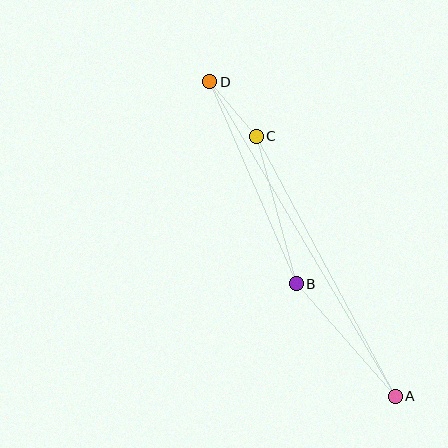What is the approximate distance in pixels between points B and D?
The distance between B and D is approximately 220 pixels.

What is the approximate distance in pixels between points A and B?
The distance between A and B is approximately 150 pixels.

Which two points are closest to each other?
Points C and D are closest to each other.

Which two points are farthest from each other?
Points A and D are farthest from each other.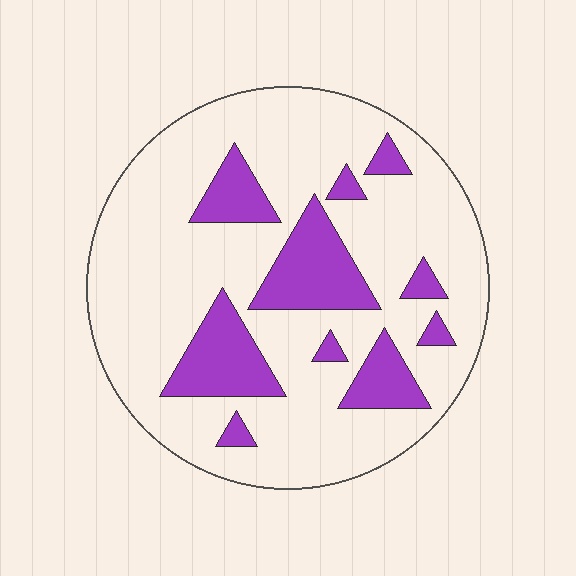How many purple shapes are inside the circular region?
10.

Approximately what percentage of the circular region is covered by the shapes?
Approximately 20%.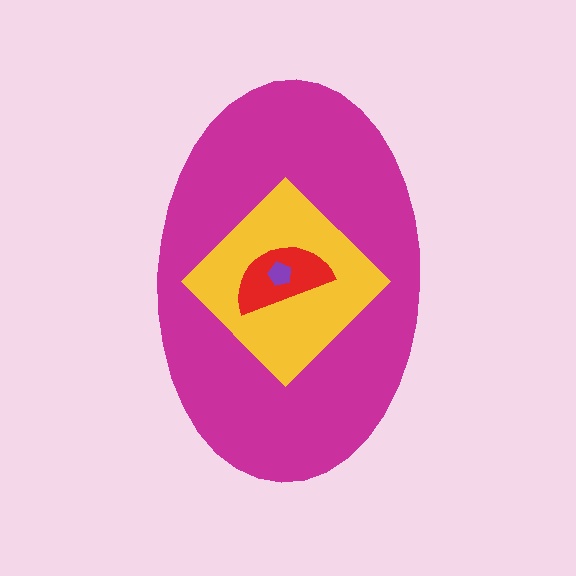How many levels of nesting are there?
4.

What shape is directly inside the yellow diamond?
The red semicircle.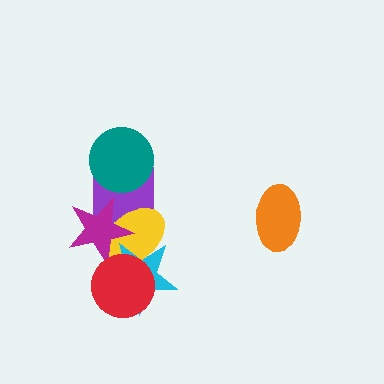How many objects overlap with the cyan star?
3 objects overlap with the cyan star.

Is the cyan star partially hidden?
Yes, it is partially covered by another shape.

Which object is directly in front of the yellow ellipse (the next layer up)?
The cyan star is directly in front of the yellow ellipse.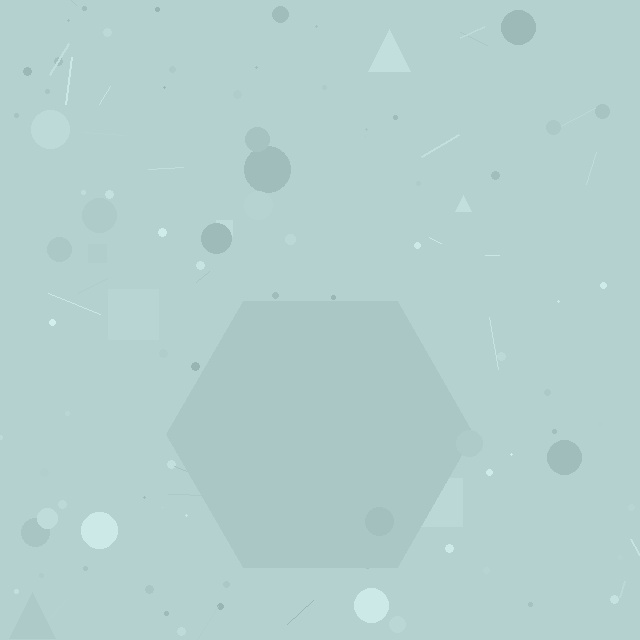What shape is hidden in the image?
A hexagon is hidden in the image.